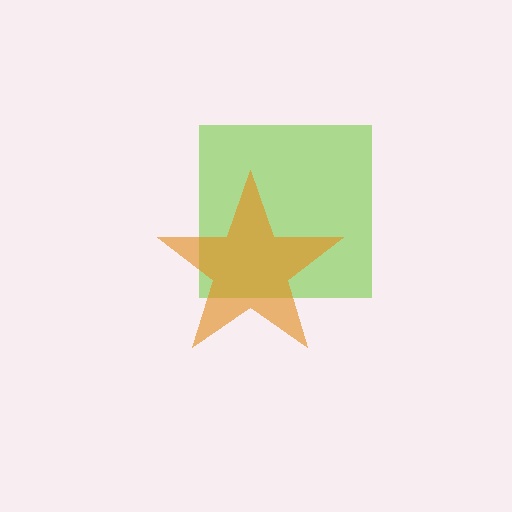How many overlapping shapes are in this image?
There are 2 overlapping shapes in the image.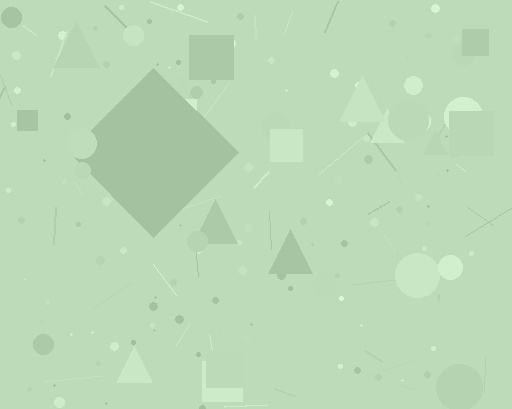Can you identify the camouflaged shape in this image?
The camouflaged shape is a diamond.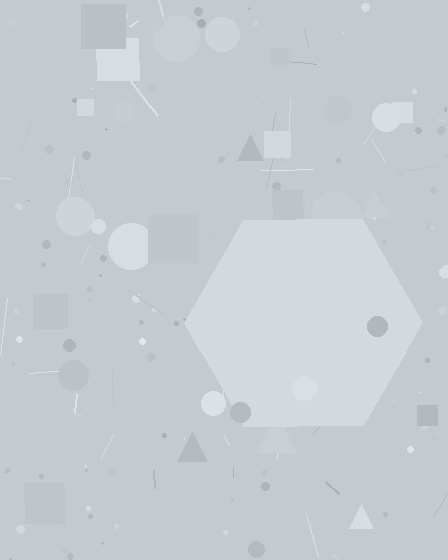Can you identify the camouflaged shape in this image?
The camouflaged shape is a hexagon.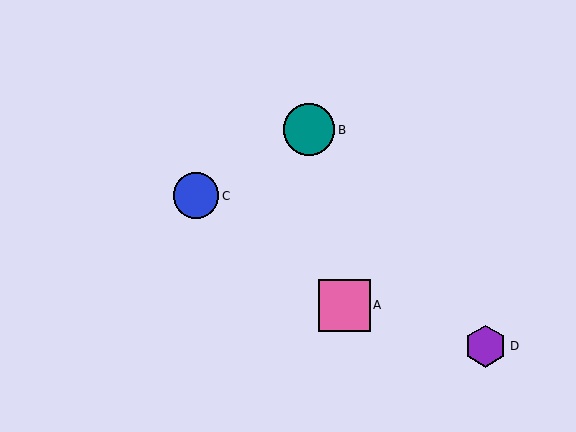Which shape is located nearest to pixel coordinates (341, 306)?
The pink square (labeled A) at (344, 305) is nearest to that location.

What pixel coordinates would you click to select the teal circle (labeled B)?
Click at (309, 130) to select the teal circle B.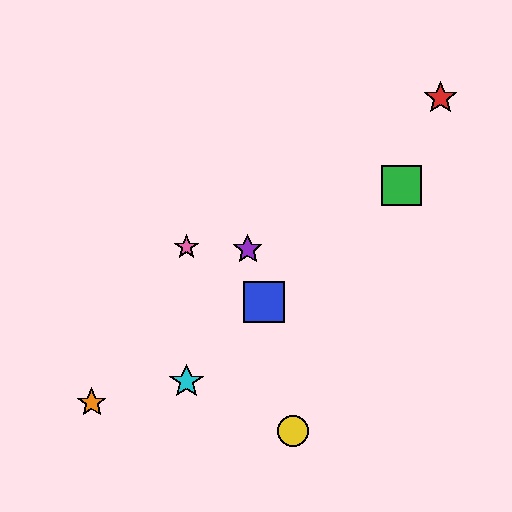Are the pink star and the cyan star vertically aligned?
Yes, both are at x≈187.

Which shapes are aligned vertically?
The cyan star, the pink star are aligned vertically.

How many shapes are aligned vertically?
2 shapes (the cyan star, the pink star) are aligned vertically.